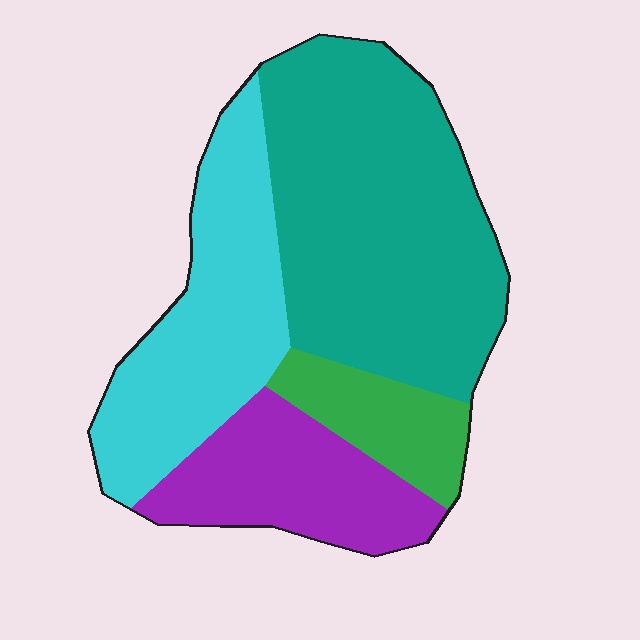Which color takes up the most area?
Teal, at roughly 45%.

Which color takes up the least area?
Green, at roughly 10%.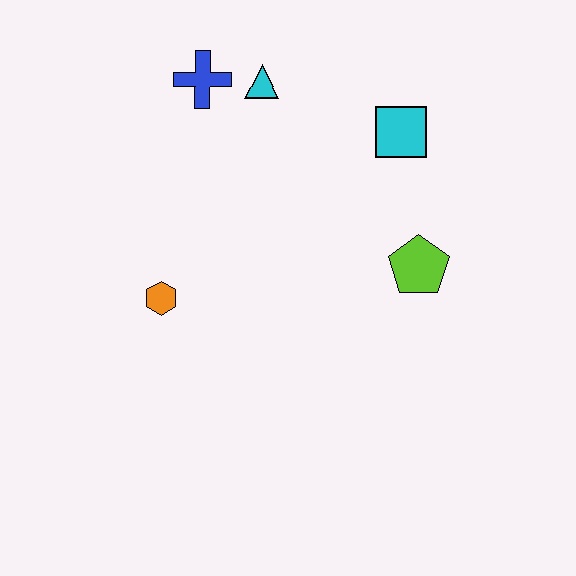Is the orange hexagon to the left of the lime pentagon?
Yes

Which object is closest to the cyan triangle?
The blue cross is closest to the cyan triangle.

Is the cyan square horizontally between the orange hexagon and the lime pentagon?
Yes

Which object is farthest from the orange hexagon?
The cyan square is farthest from the orange hexagon.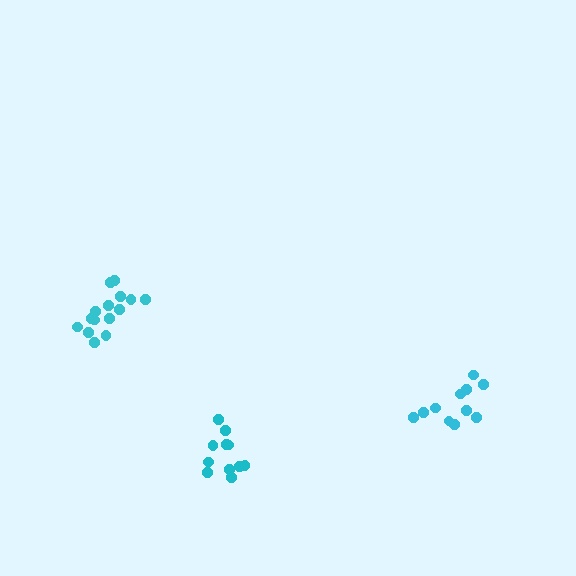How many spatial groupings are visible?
There are 3 spatial groupings.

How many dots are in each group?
Group 1: 12 dots, Group 2: 15 dots, Group 3: 11 dots (38 total).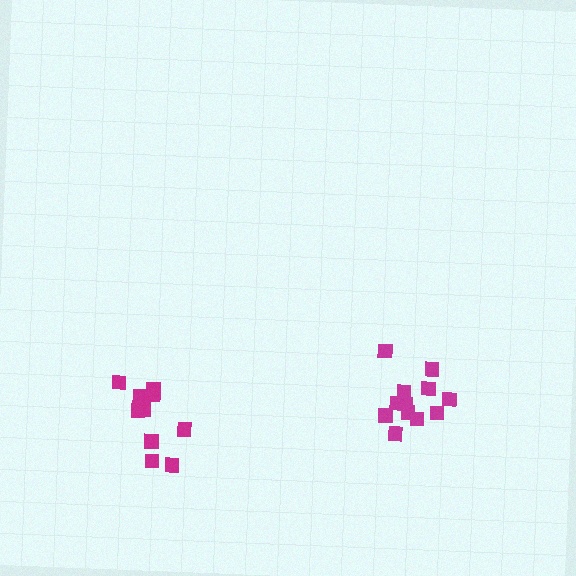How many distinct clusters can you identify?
There are 2 distinct clusters.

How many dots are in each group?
Group 1: 13 dots, Group 2: 10 dots (23 total).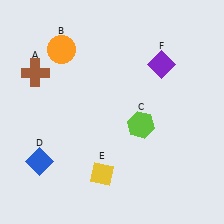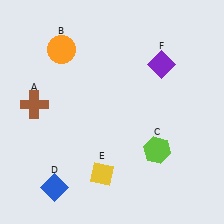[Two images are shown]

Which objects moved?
The objects that moved are: the brown cross (A), the lime hexagon (C), the blue diamond (D).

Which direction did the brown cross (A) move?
The brown cross (A) moved down.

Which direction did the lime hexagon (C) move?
The lime hexagon (C) moved down.